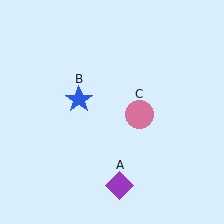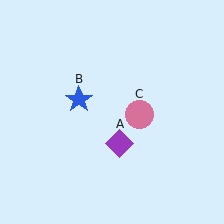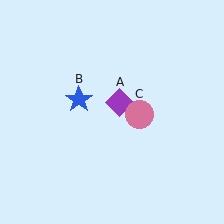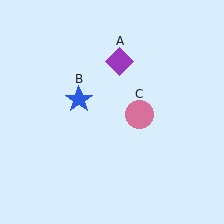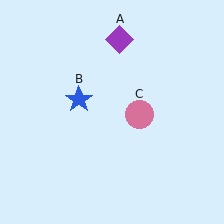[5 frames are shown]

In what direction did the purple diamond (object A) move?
The purple diamond (object A) moved up.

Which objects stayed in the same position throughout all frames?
Blue star (object B) and pink circle (object C) remained stationary.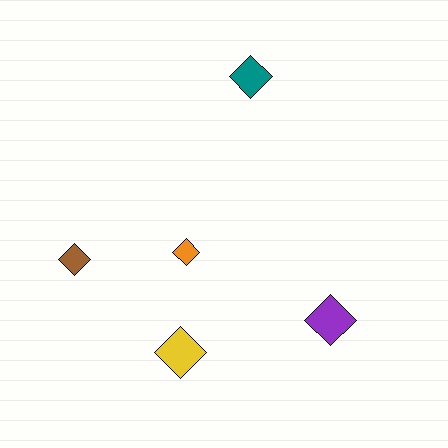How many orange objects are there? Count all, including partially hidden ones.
There is 1 orange object.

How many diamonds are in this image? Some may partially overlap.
There are 5 diamonds.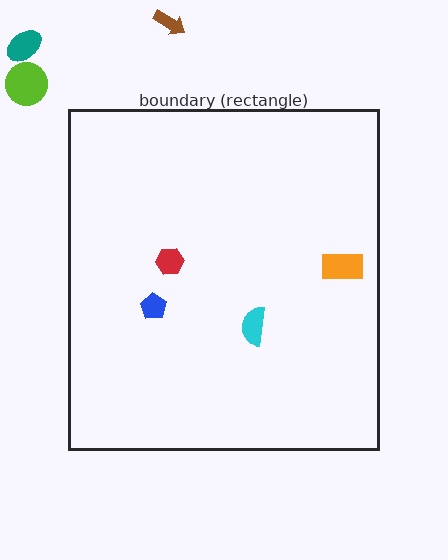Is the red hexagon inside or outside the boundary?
Inside.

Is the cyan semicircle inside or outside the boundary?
Inside.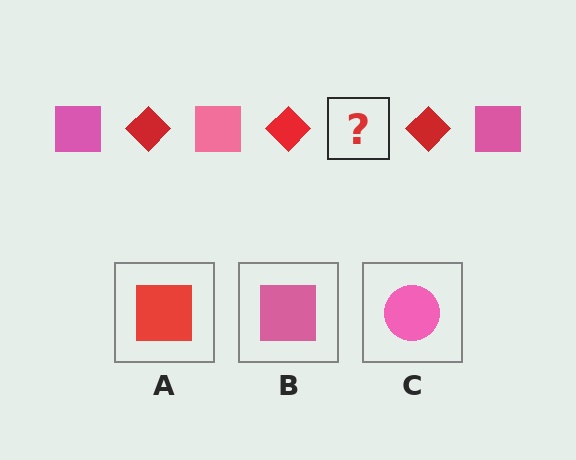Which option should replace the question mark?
Option B.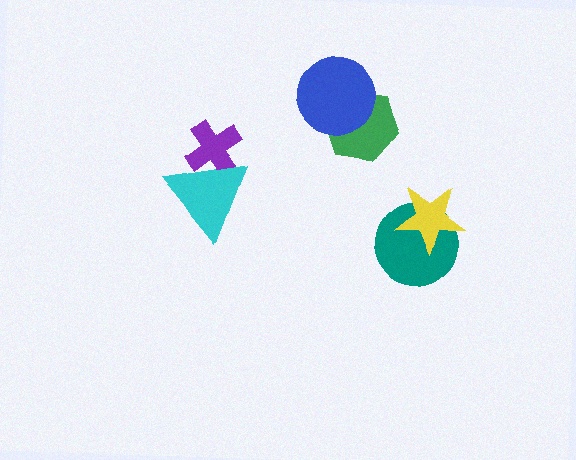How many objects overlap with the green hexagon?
1 object overlaps with the green hexagon.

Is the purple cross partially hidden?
Yes, it is partially covered by another shape.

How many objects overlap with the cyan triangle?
1 object overlaps with the cyan triangle.